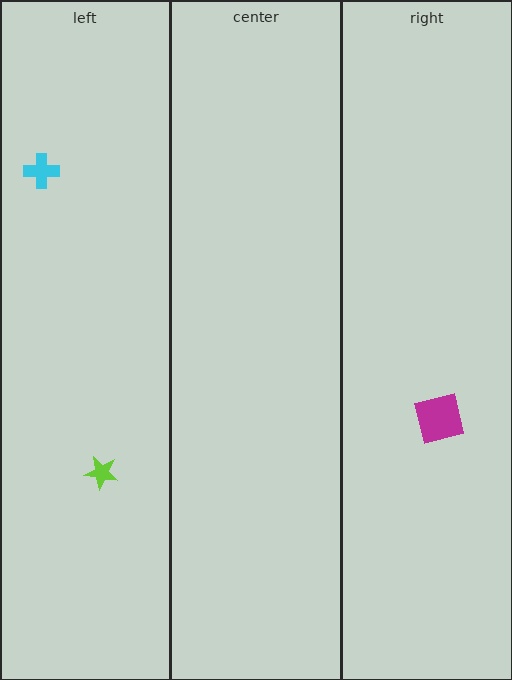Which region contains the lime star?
The left region.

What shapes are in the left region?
The cyan cross, the lime star.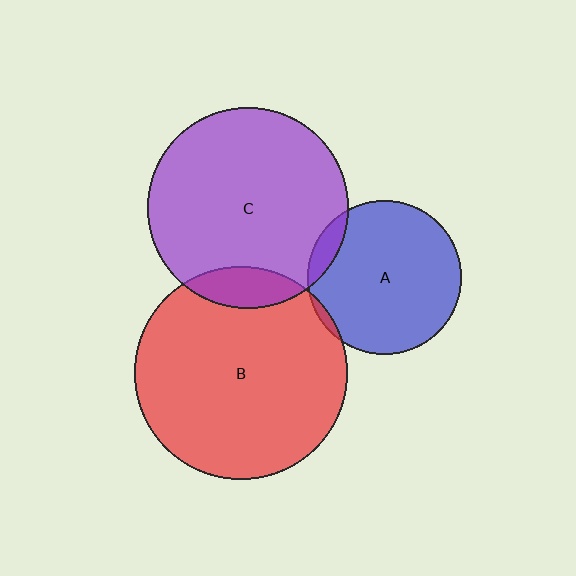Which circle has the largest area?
Circle B (red).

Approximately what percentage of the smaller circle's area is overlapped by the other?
Approximately 5%.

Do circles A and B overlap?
Yes.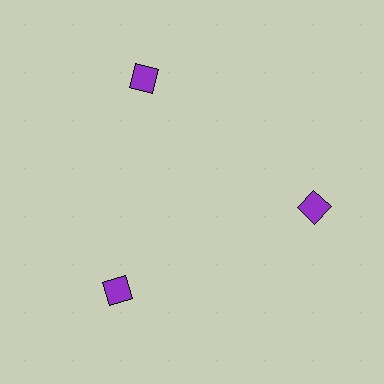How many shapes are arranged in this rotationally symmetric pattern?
There are 3 shapes, arranged in 3 groups of 1.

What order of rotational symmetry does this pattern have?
This pattern has 3-fold rotational symmetry.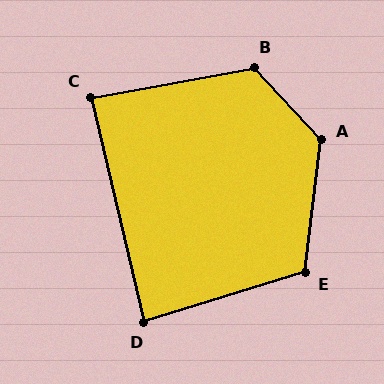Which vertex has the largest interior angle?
A, at approximately 131 degrees.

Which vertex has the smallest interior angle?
D, at approximately 86 degrees.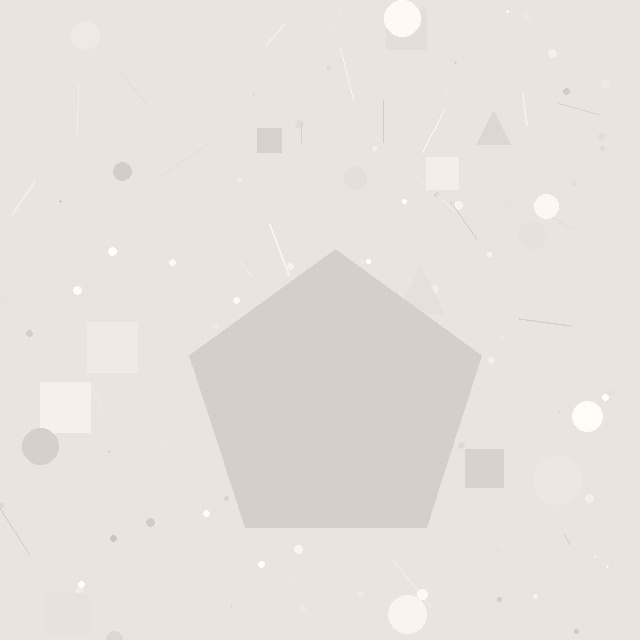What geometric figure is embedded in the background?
A pentagon is embedded in the background.